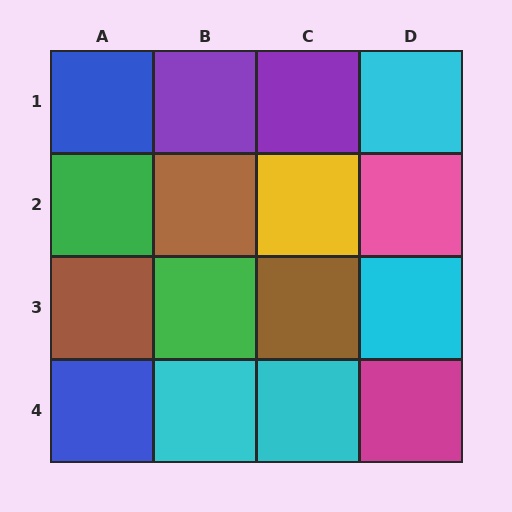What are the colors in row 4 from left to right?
Blue, cyan, cyan, magenta.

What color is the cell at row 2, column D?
Pink.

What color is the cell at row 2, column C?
Yellow.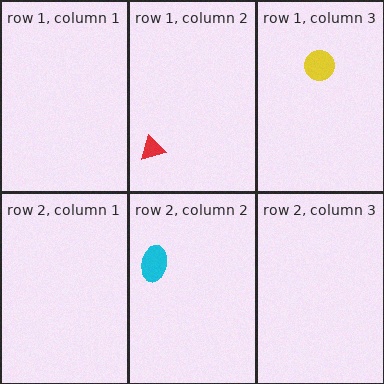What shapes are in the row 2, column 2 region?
The cyan ellipse.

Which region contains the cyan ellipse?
The row 2, column 2 region.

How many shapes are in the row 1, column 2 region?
1.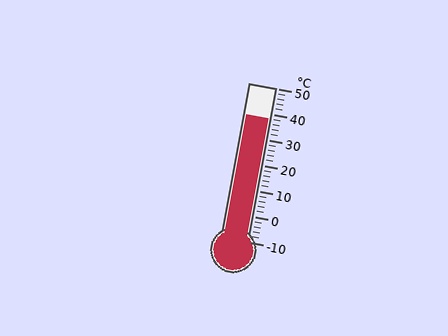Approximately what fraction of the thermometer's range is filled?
The thermometer is filled to approximately 80% of its range.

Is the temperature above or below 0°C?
The temperature is above 0°C.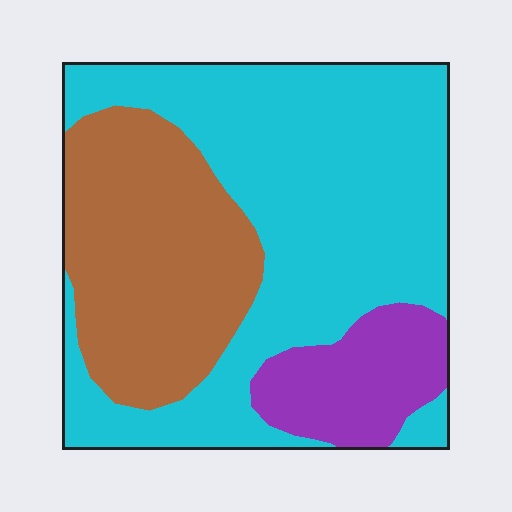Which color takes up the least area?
Purple, at roughly 15%.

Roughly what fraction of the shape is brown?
Brown takes up about one third (1/3) of the shape.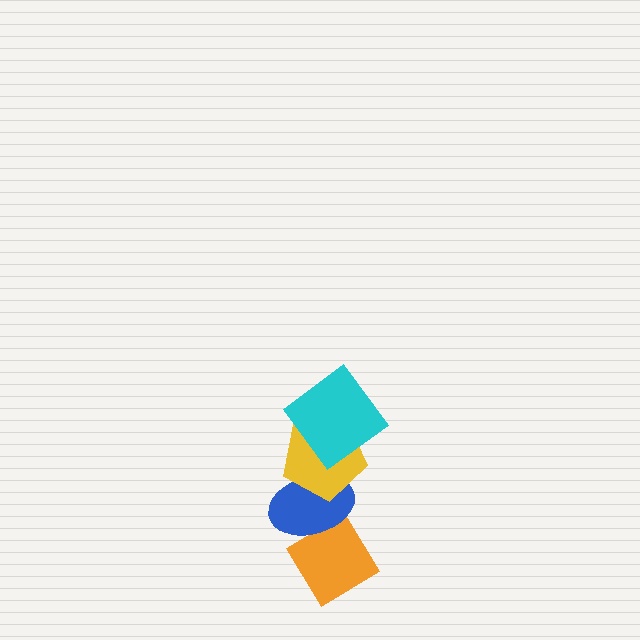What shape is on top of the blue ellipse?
The yellow pentagon is on top of the blue ellipse.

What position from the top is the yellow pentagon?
The yellow pentagon is 2nd from the top.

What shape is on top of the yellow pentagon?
The cyan diamond is on top of the yellow pentagon.